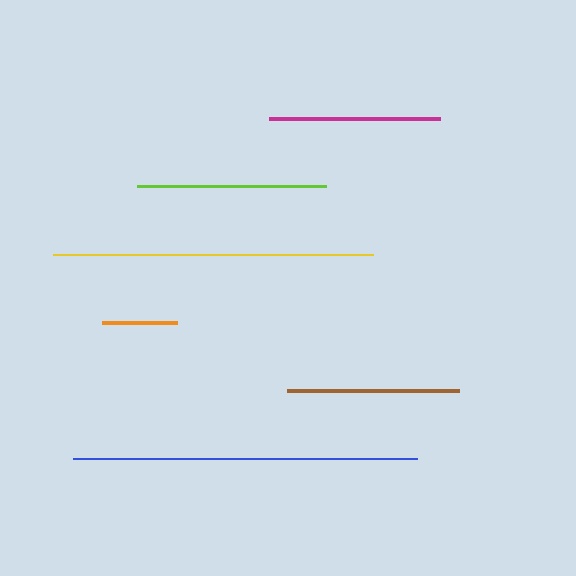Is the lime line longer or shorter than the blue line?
The blue line is longer than the lime line.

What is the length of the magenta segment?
The magenta segment is approximately 171 pixels long.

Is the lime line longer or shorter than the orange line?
The lime line is longer than the orange line.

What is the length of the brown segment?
The brown segment is approximately 172 pixels long.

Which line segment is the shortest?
The orange line is the shortest at approximately 75 pixels.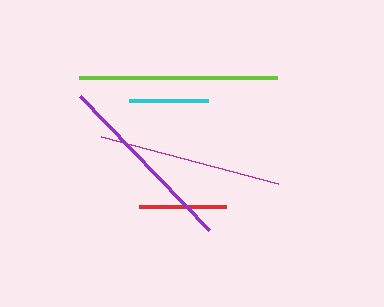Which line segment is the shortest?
The cyan line is the shortest at approximately 79 pixels.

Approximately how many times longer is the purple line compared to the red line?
The purple line is approximately 2.1 times the length of the red line.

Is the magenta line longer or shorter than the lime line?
The lime line is longer than the magenta line.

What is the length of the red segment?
The red segment is approximately 87 pixels long.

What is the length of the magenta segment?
The magenta segment is approximately 183 pixels long.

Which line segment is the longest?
The lime line is the longest at approximately 197 pixels.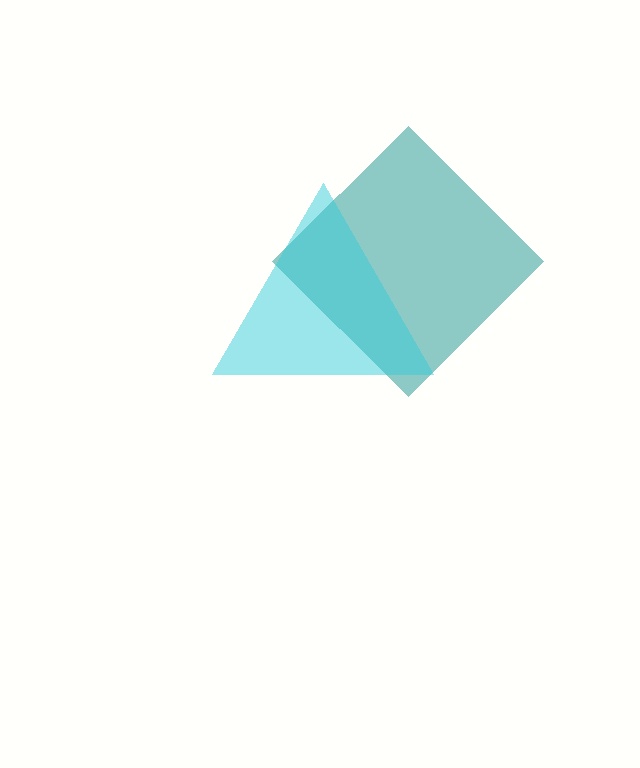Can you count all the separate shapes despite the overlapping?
Yes, there are 2 separate shapes.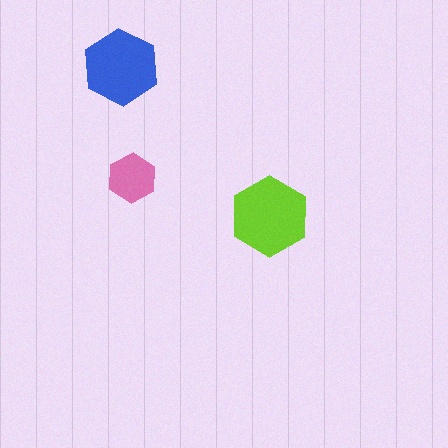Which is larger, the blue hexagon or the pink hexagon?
The blue one.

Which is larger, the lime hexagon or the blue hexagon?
The lime one.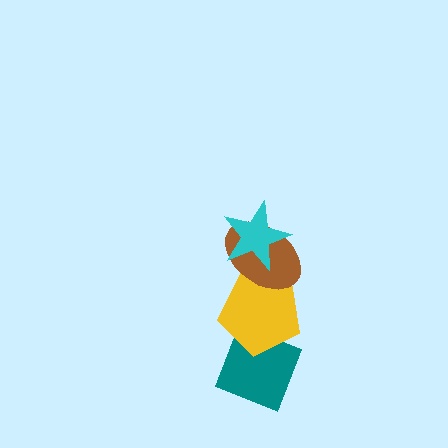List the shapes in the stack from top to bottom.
From top to bottom: the cyan star, the brown ellipse, the yellow pentagon, the teal diamond.